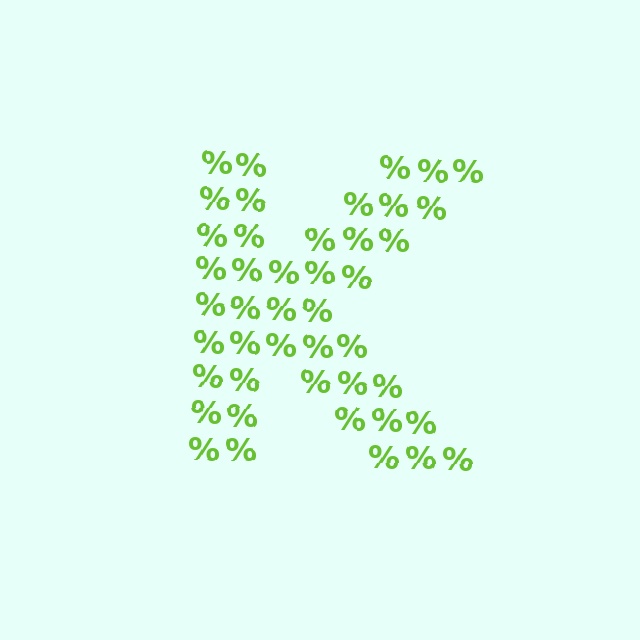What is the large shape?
The large shape is the letter K.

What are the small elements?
The small elements are percent signs.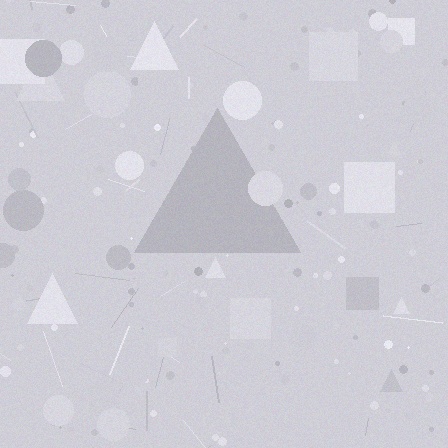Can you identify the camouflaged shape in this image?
The camouflaged shape is a triangle.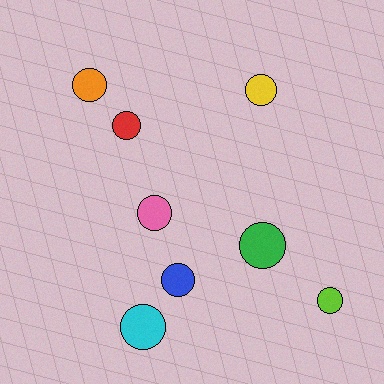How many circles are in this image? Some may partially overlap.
There are 8 circles.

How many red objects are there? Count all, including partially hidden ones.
There is 1 red object.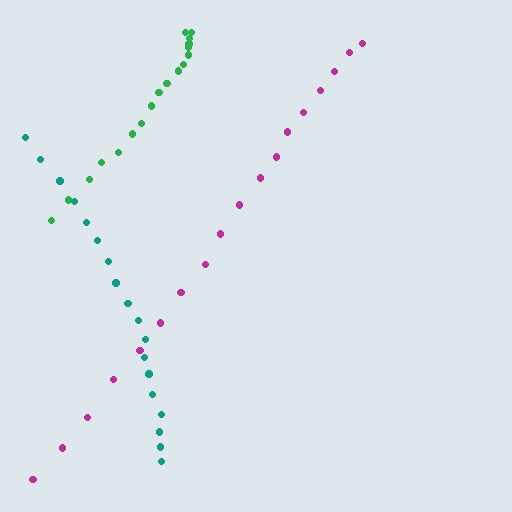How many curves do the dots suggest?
There are 3 distinct paths.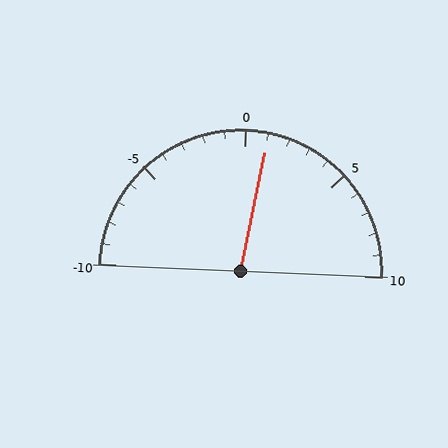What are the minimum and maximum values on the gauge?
The gauge ranges from -10 to 10.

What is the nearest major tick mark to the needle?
The nearest major tick mark is 0.